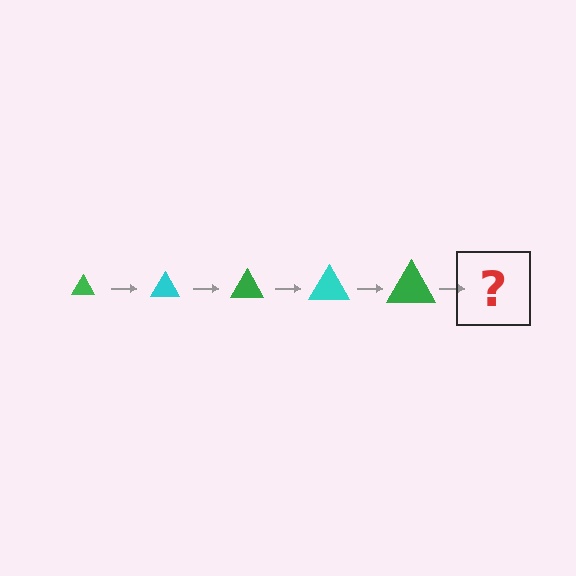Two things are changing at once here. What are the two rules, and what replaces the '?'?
The two rules are that the triangle grows larger each step and the color cycles through green and cyan. The '?' should be a cyan triangle, larger than the previous one.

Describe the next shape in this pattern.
It should be a cyan triangle, larger than the previous one.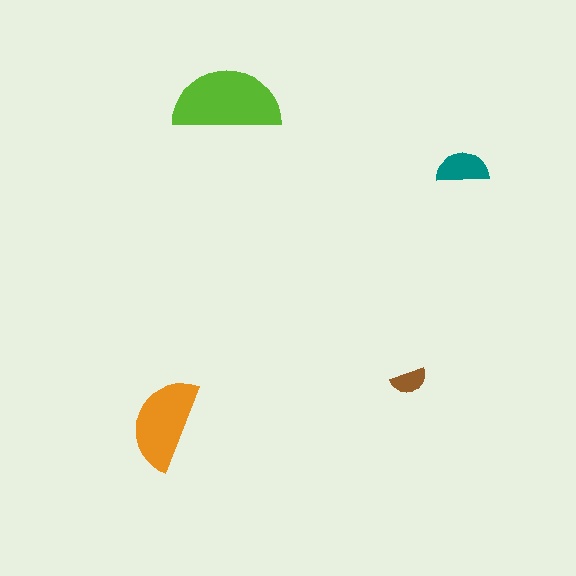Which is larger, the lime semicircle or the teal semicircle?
The lime one.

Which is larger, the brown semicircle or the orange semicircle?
The orange one.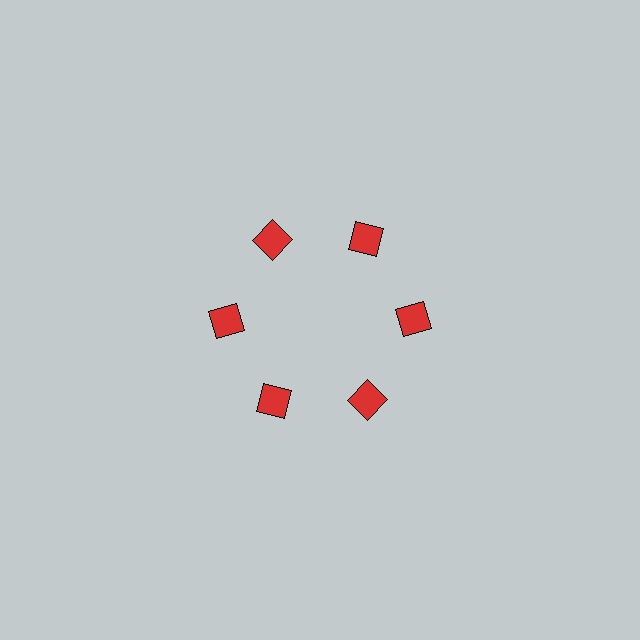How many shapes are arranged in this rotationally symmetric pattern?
There are 6 shapes, arranged in 6 groups of 1.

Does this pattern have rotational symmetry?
Yes, this pattern has 6-fold rotational symmetry. It looks the same after rotating 60 degrees around the center.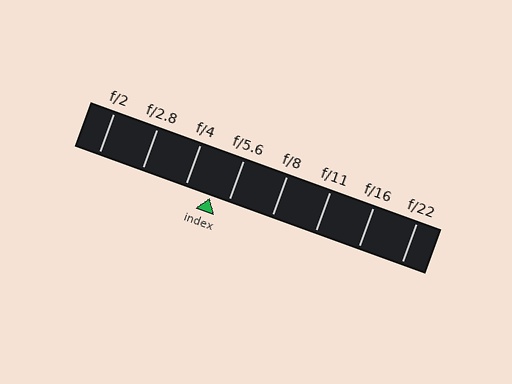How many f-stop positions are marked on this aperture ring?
There are 8 f-stop positions marked.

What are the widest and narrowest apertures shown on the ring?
The widest aperture shown is f/2 and the narrowest is f/22.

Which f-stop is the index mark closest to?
The index mark is closest to f/5.6.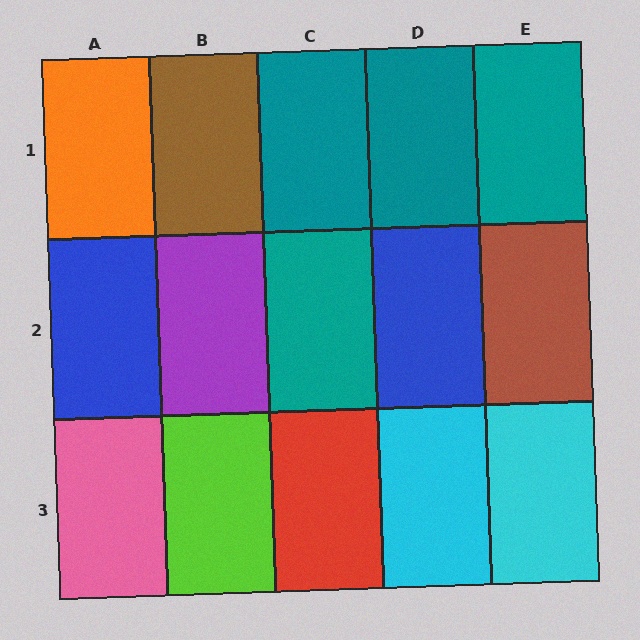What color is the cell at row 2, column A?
Blue.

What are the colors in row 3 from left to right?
Pink, lime, red, cyan, cyan.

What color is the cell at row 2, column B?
Purple.